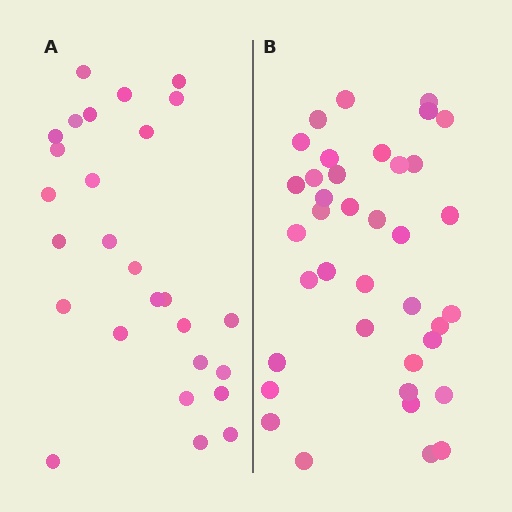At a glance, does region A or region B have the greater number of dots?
Region B (the right region) has more dots.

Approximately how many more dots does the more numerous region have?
Region B has roughly 12 or so more dots than region A.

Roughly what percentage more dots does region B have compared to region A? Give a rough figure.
About 40% more.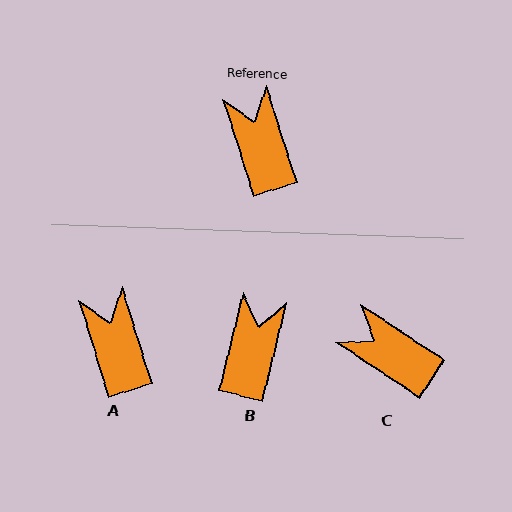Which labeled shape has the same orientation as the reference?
A.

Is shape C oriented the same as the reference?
No, it is off by about 39 degrees.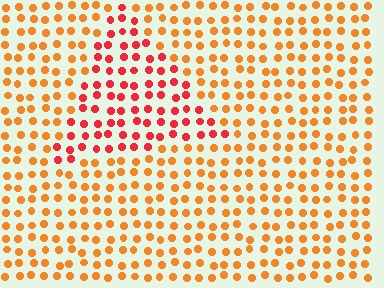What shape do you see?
I see a triangle.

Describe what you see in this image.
The image is filled with small orange elements in a uniform arrangement. A triangle-shaped region is visible where the elements are tinted to a slightly different hue, forming a subtle color boundary.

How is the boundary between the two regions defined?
The boundary is defined purely by a slight shift in hue (about 34 degrees). Spacing, size, and orientation are identical on both sides.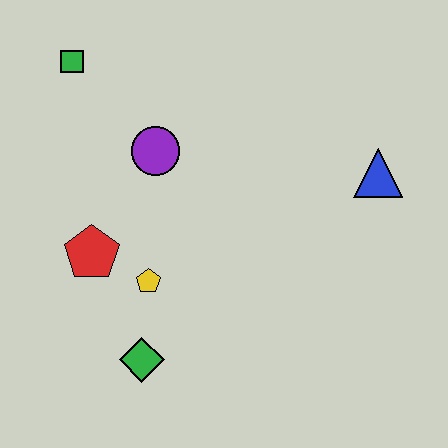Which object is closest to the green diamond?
The yellow pentagon is closest to the green diamond.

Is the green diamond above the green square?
No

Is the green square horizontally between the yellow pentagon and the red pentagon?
No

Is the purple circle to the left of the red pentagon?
No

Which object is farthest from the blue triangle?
The green square is farthest from the blue triangle.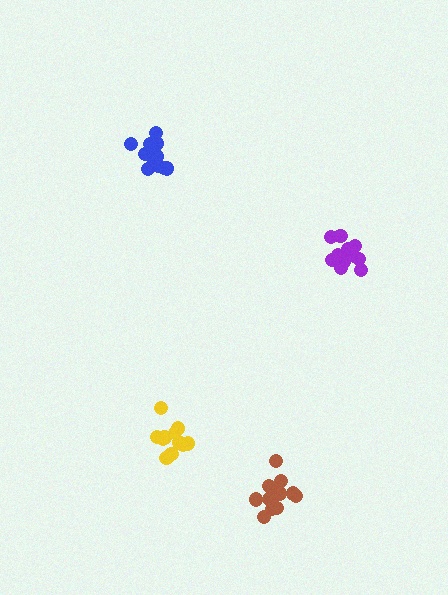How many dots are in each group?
Group 1: 11 dots, Group 2: 13 dots, Group 3: 13 dots, Group 4: 12 dots (49 total).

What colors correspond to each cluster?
The clusters are colored: yellow, brown, blue, purple.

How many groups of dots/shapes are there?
There are 4 groups.